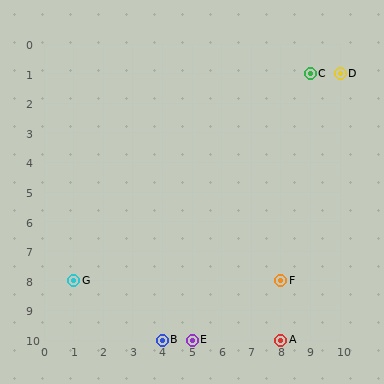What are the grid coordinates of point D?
Point D is at grid coordinates (10, 1).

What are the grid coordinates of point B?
Point B is at grid coordinates (4, 10).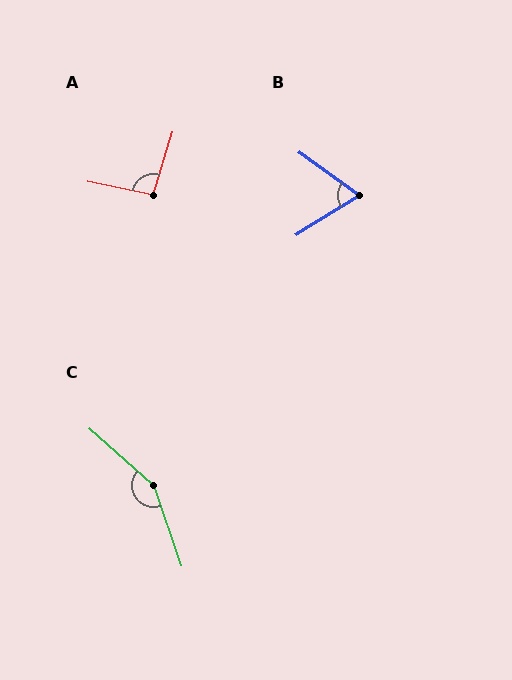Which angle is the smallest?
B, at approximately 67 degrees.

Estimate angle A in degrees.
Approximately 95 degrees.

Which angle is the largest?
C, at approximately 151 degrees.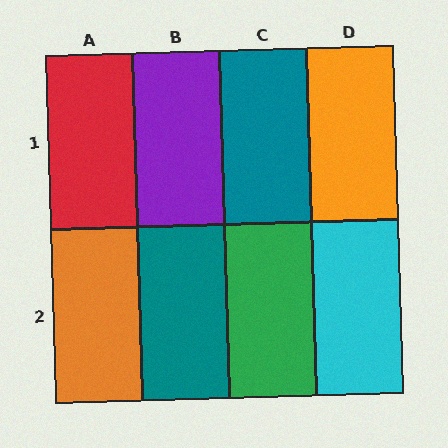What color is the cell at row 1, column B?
Purple.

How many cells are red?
1 cell is red.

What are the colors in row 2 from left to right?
Orange, teal, green, cyan.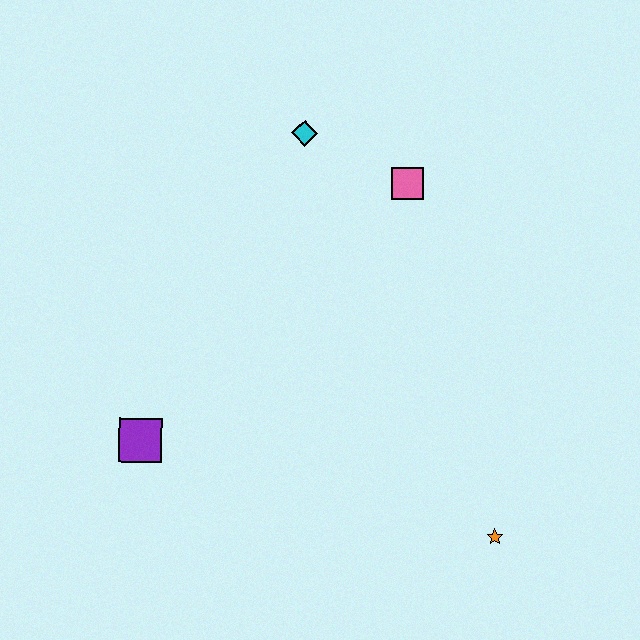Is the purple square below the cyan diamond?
Yes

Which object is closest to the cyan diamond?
The pink square is closest to the cyan diamond.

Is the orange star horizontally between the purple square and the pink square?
No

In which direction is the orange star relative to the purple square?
The orange star is to the right of the purple square.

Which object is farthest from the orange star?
The cyan diamond is farthest from the orange star.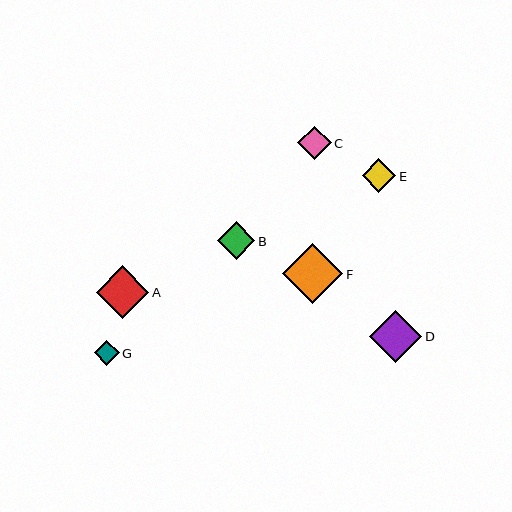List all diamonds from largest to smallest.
From largest to smallest: F, A, D, B, E, C, G.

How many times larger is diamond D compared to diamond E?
Diamond D is approximately 1.5 times the size of diamond E.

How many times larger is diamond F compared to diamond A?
Diamond F is approximately 1.1 times the size of diamond A.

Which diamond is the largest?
Diamond F is the largest with a size of approximately 60 pixels.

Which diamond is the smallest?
Diamond G is the smallest with a size of approximately 25 pixels.